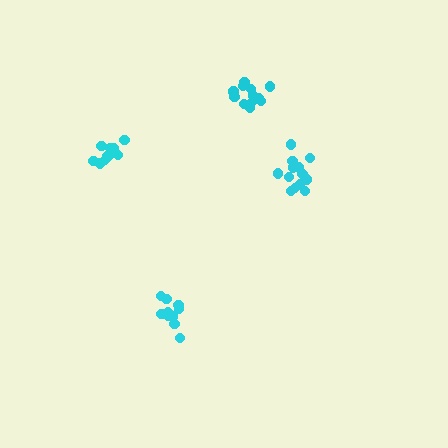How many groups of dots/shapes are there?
There are 4 groups.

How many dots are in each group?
Group 1: 12 dots, Group 2: 10 dots, Group 3: 11 dots, Group 4: 13 dots (46 total).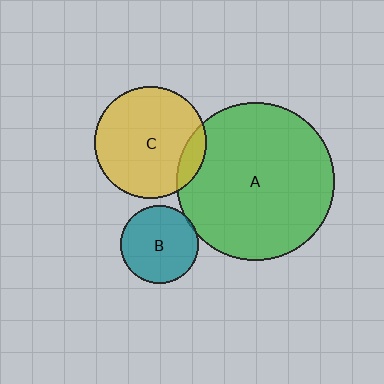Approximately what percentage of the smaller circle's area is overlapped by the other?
Approximately 10%.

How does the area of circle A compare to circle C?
Approximately 2.0 times.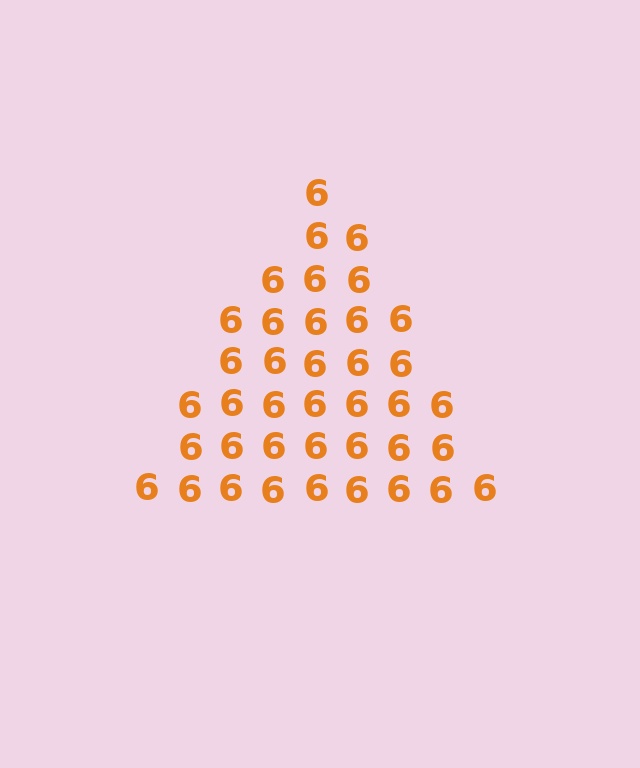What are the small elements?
The small elements are digit 6's.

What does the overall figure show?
The overall figure shows a triangle.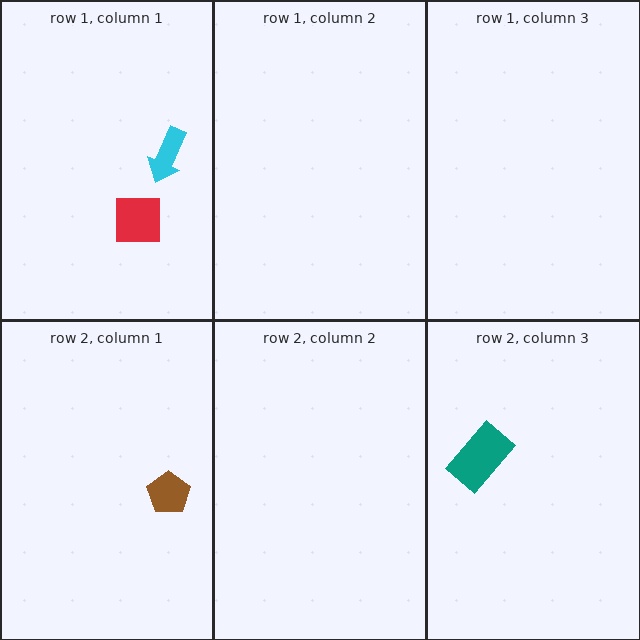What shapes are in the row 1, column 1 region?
The red square, the cyan arrow.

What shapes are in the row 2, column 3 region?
The teal rectangle.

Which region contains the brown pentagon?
The row 2, column 1 region.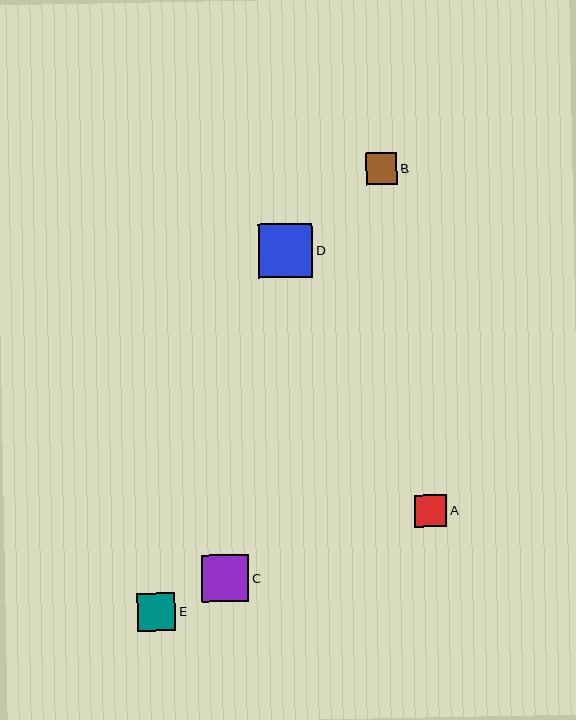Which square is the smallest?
Square B is the smallest with a size of approximately 32 pixels.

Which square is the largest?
Square D is the largest with a size of approximately 54 pixels.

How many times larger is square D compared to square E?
Square D is approximately 1.4 times the size of square E.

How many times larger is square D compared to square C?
Square D is approximately 1.1 times the size of square C.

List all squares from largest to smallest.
From largest to smallest: D, C, E, A, B.